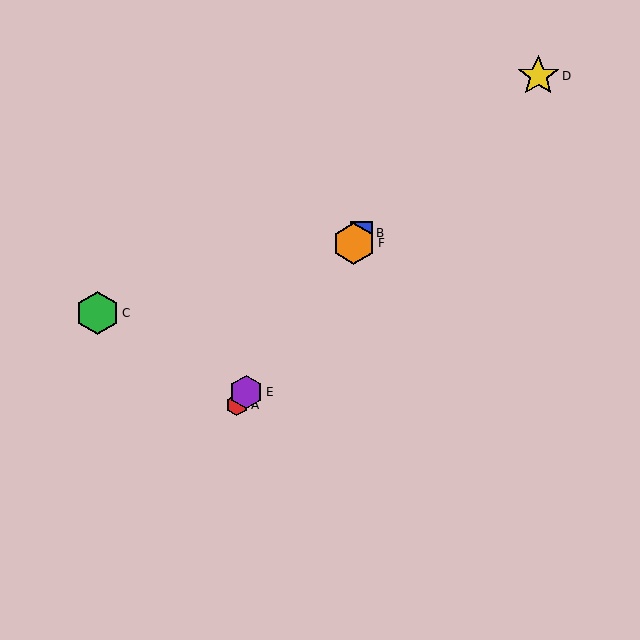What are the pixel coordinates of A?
Object A is at (237, 405).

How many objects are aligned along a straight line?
4 objects (A, B, E, F) are aligned along a straight line.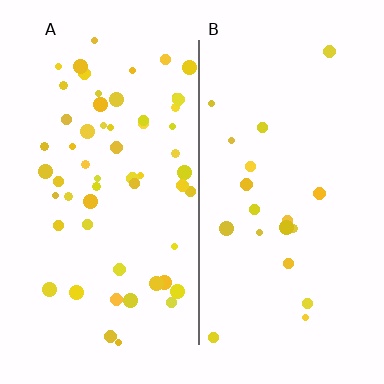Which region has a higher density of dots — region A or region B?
A (the left).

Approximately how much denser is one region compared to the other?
Approximately 2.9× — region A over region B.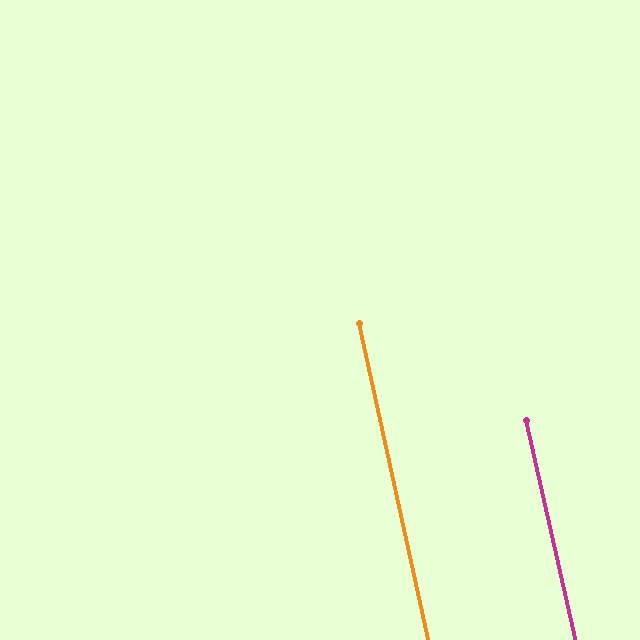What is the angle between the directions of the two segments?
Approximately 0 degrees.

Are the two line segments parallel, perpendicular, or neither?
Parallel — their directions differ by only 0.4°.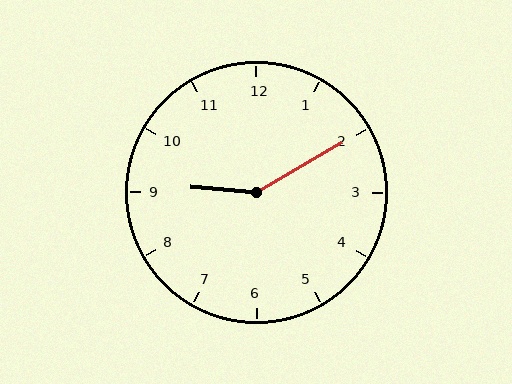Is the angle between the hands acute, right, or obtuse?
It is obtuse.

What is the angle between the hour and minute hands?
Approximately 145 degrees.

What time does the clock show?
9:10.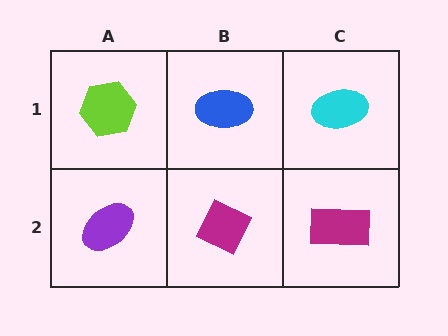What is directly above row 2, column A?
A lime hexagon.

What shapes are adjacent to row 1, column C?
A magenta rectangle (row 2, column C), a blue ellipse (row 1, column B).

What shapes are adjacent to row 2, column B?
A blue ellipse (row 1, column B), a purple ellipse (row 2, column A), a magenta rectangle (row 2, column C).